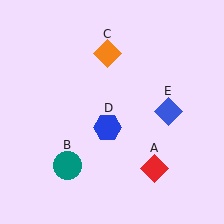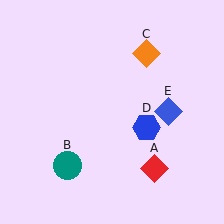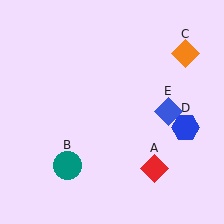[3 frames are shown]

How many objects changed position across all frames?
2 objects changed position: orange diamond (object C), blue hexagon (object D).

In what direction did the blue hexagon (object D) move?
The blue hexagon (object D) moved right.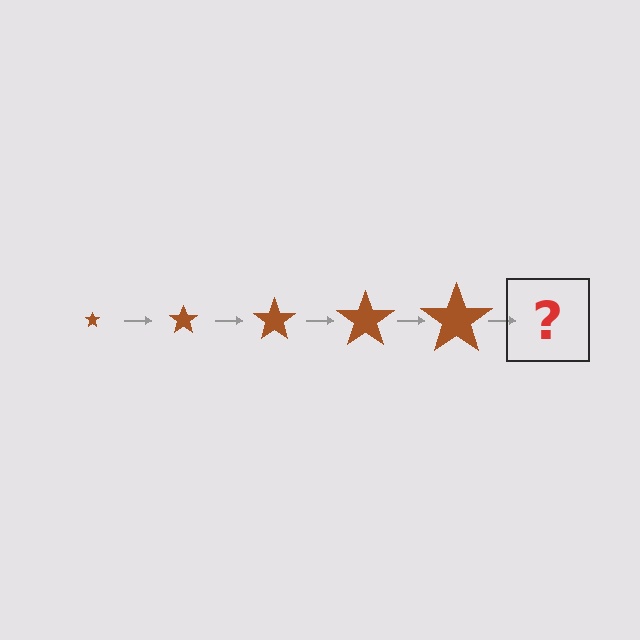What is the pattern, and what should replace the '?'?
The pattern is that the star gets progressively larger each step. The '?' should be a brown star, larger than the previous one.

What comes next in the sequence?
The next element should be a brown star, larger than the previous one.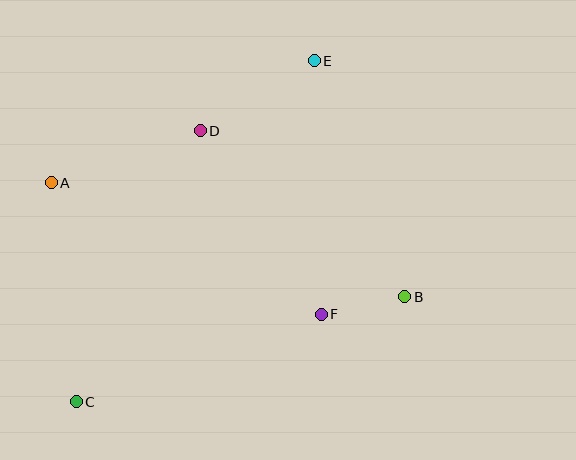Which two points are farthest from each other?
Points C and E are farthest from each other.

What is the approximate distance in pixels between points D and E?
The distance between D and E is approximately 134 pixels.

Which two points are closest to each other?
Points B and F are closest to each other.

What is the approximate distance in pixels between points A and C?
The distance between A and C is approximately 220 pixels.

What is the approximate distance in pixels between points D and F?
The distance between D and F is approximately 220 pixels.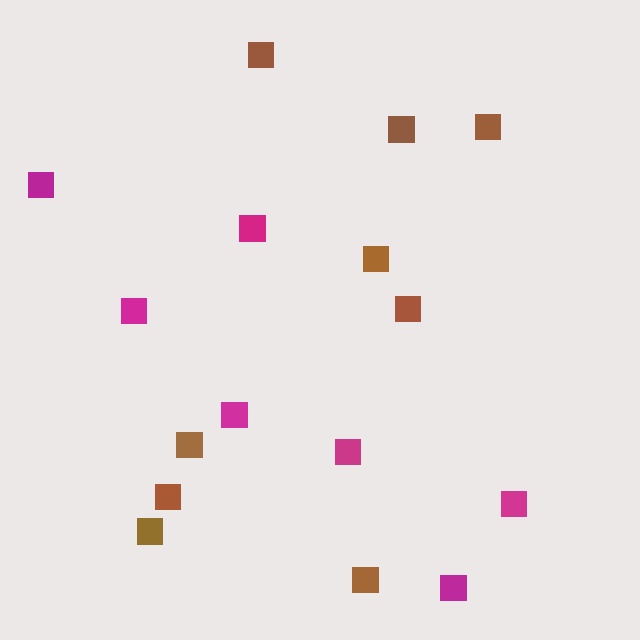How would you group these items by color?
There are 2 groups: one group of brown squares (9) and one group of magenta squares (7).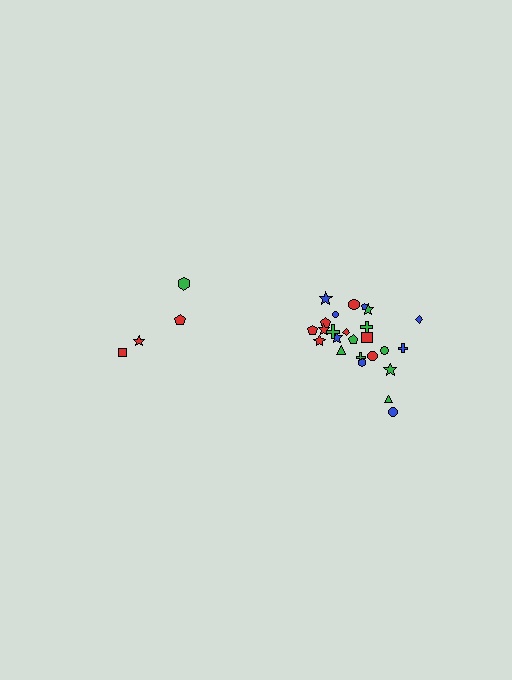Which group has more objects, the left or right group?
The right group.